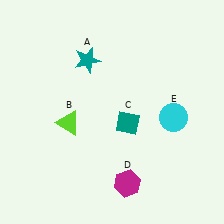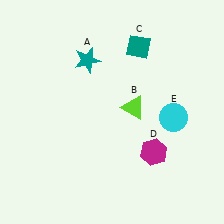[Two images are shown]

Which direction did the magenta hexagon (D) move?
The magenta hexagon (D) moved up.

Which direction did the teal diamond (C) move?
The teal diamond (C) moved up.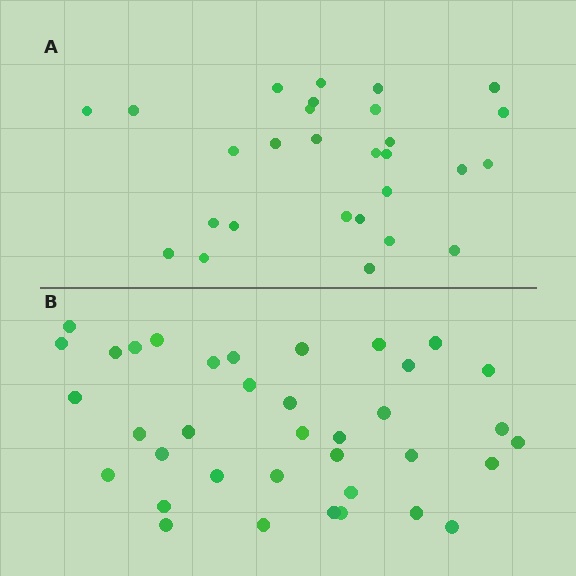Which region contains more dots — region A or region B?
Region B (the bottom region) has more dots.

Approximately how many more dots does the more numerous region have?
Region B has roughly 8 or so more dots than region A.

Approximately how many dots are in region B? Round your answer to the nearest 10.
About 40 dots. (The exact count is 37, which rounds to 40.)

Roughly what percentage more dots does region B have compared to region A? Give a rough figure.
About 30% more.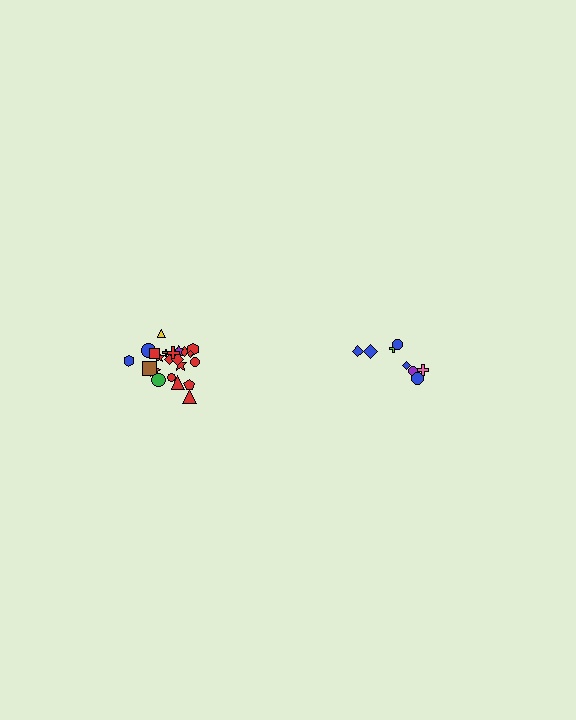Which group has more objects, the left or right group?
The left group.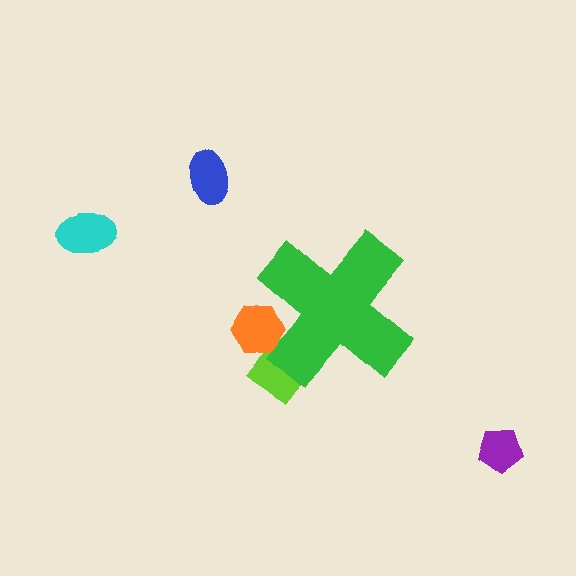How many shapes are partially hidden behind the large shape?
2 shapes are partially hidden.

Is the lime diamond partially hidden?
Yes, the lime diamond is partially hidden behind the green cross.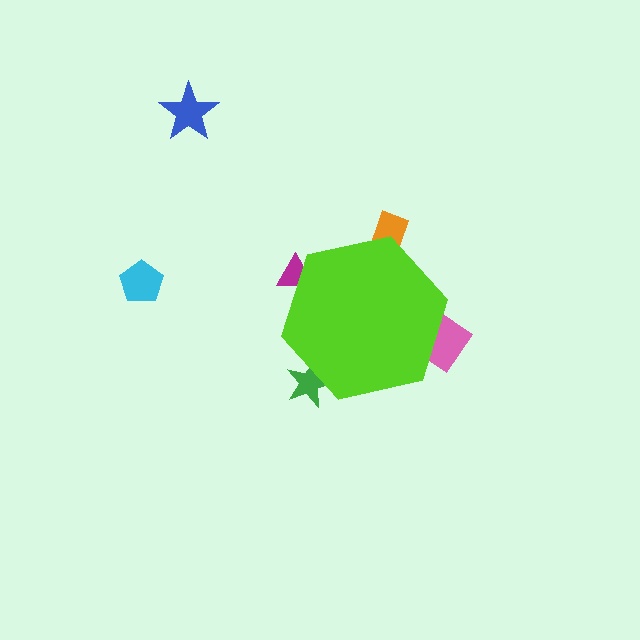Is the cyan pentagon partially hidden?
No, the cyan pentagon is fully visible.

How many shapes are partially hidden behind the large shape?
4 shapes are partially hidden.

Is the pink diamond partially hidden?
Yes, the pink diamond is partially hidden behind the lime hexagon.